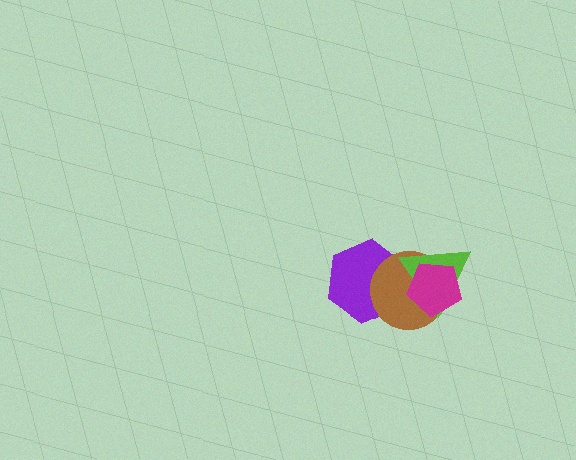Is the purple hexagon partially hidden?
Yes, it is partially covered by another shape.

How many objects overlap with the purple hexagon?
2 objects overlap with the purple hexagon.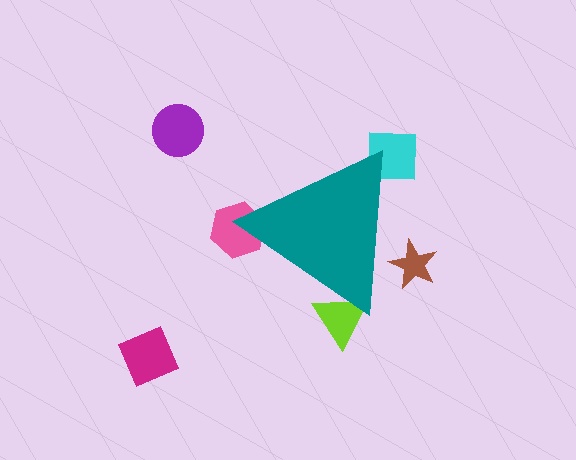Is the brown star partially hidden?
Yes, the brown star is partially hidden behind the teal triangle.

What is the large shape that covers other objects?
A teal triangle.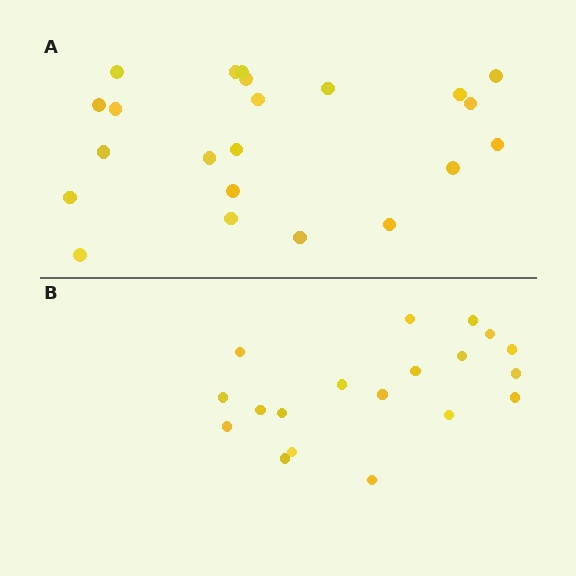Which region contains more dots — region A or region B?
Region A (the top region) has more dots.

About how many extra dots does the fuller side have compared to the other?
Region A has just a few more — roughly 2 or 3 more dots than region B.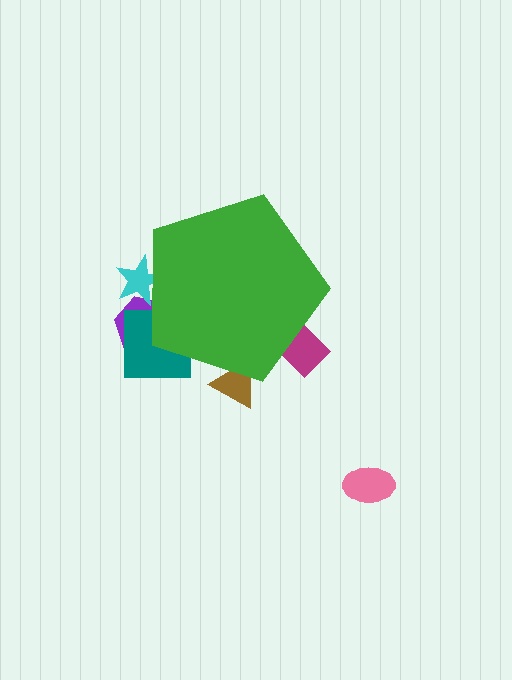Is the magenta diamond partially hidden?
Yes, the magenta diamond is partially hidden behind the green pentagon.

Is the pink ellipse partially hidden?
No, the pink ellipse is fully visible.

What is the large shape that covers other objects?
A green pentagon.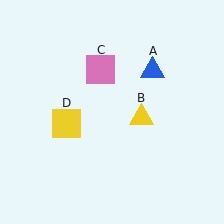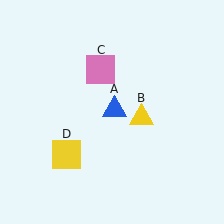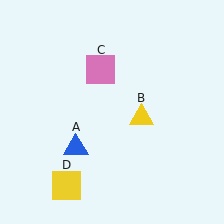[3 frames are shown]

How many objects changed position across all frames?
2 objects changed position: blue triangle (object A), yellow square (object D).